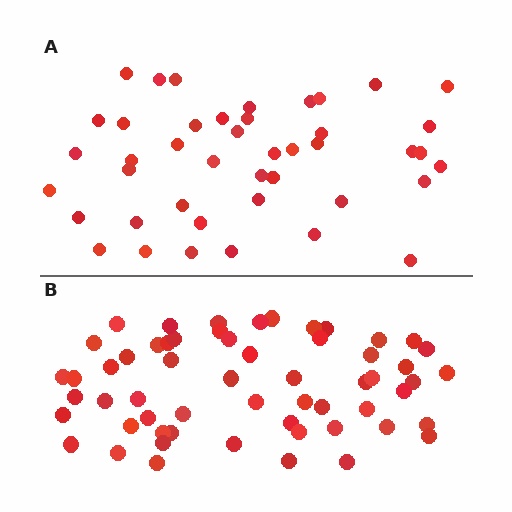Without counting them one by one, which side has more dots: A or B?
Region B (the bottom region) has more dots.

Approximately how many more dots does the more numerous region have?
Region B has approximately 15 more dots than region A.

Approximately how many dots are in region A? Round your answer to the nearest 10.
About 40 dots. (The exact count is 43, which rounds to 40.)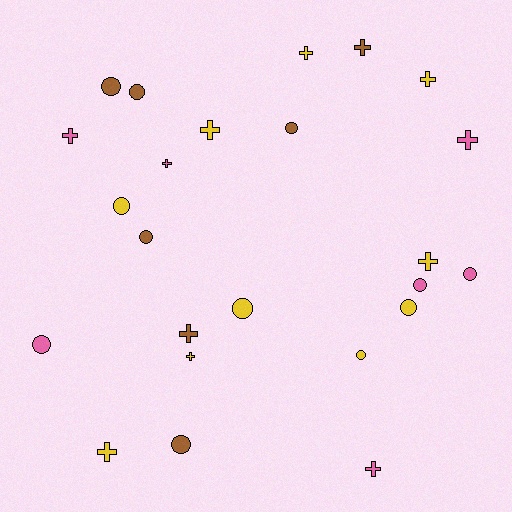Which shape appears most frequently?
Circle, with 12 objects.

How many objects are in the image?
There are 24 objects.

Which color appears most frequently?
Yellow, with 10 objects.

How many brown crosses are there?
There are 2 brown crosses.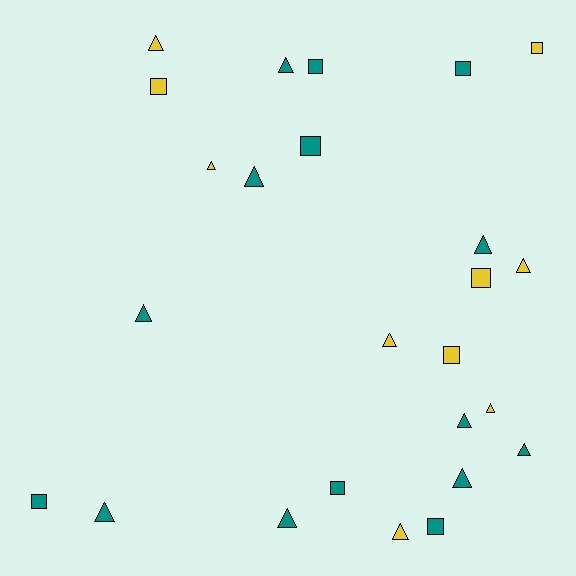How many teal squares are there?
There are 6 teal squares.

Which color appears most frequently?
Teal, with 15 objects.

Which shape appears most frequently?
Triangle, with 15 objects.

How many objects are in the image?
There are 25 objects.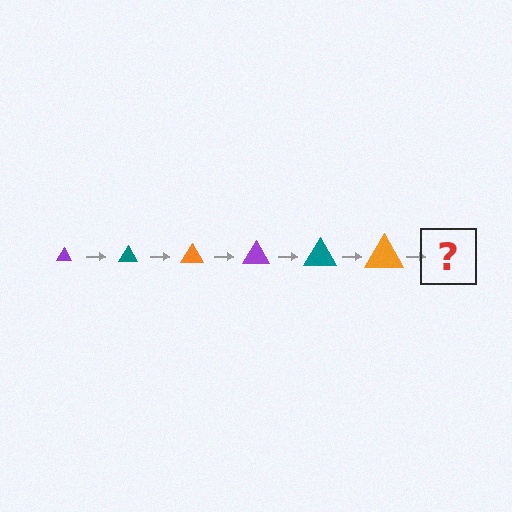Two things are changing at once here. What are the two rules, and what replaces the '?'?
The two rules are that the triangle grows larger each step and the color cycles through purple, teal, and orange. The '?' should be a purple triangle, larger than the previous one.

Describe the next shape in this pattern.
It should be a purple triangle, larger than the previous one.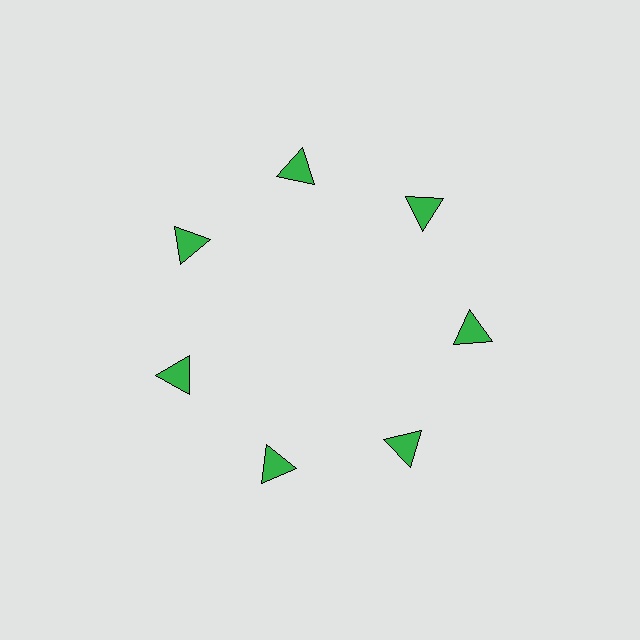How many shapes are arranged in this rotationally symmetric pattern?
There are 7 shapes, arranged in 7 groups of 1.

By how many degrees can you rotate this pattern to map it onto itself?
The pattern maps onto itself every 51 degrees of rotation.